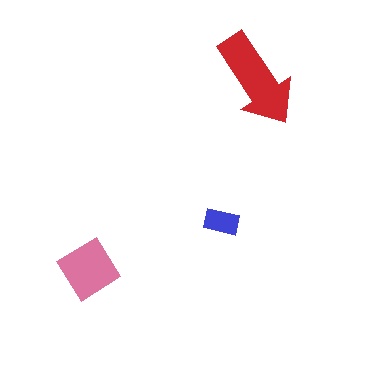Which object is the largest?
The red arrow.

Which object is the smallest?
The blue rectangle.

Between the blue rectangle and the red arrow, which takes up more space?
The red arrow.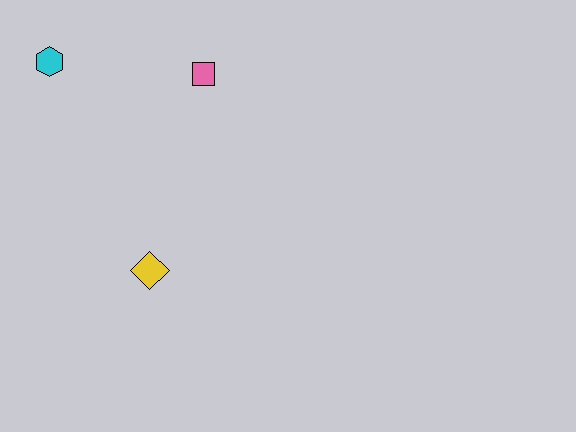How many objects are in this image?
There are 3 objects.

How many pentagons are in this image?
There are no pentagons.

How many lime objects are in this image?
There are no lime objects.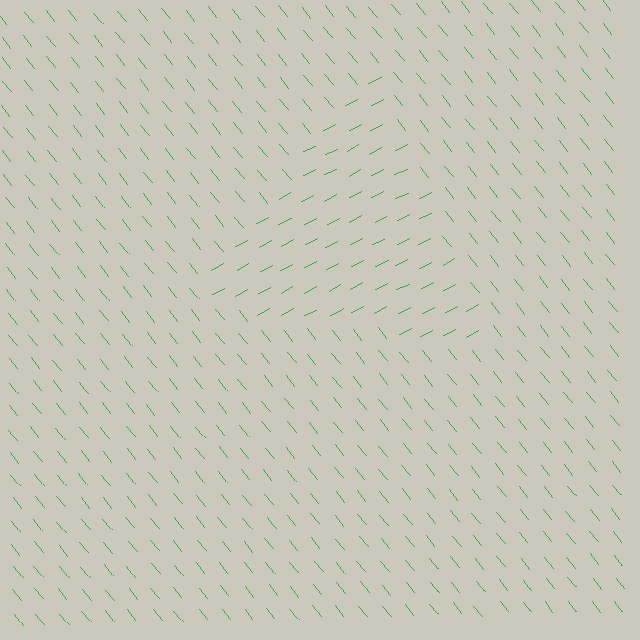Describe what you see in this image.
The image is filled with small green line segments. A triangle region in the image has lines oriented differently from the surrounding lines, creating a visible texture boundary.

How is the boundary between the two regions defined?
The boundary is defined purely by a change in line orientation (approximately 79 degrees difference). All lines are the same color and thickness.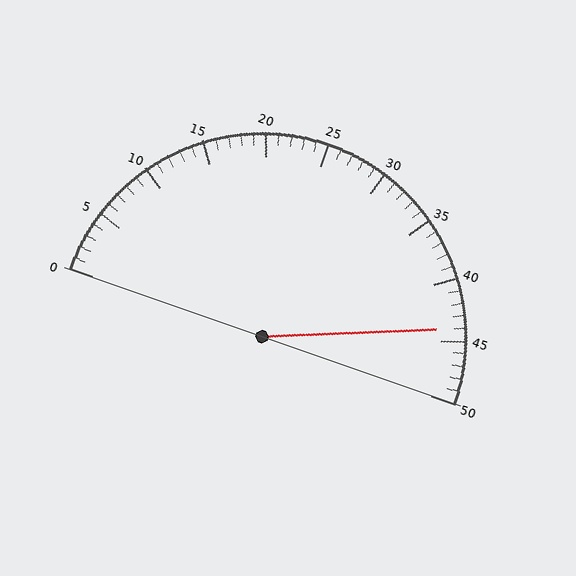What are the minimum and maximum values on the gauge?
The gauge ranges from 0 to 50.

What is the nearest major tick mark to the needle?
The nearest major tick mark is 45.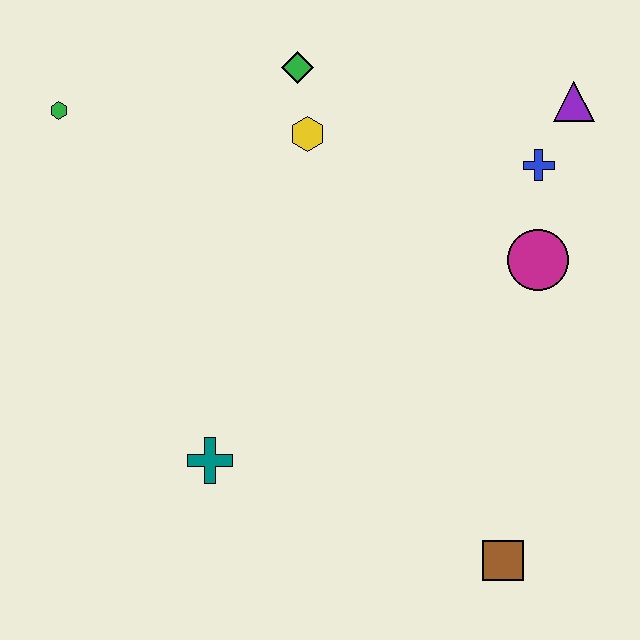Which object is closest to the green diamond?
The yellow hexagon is closest to the green diamond.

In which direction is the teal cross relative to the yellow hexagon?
The teal cross is below the yellow hexagon.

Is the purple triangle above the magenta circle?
Yes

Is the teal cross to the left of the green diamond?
Yes